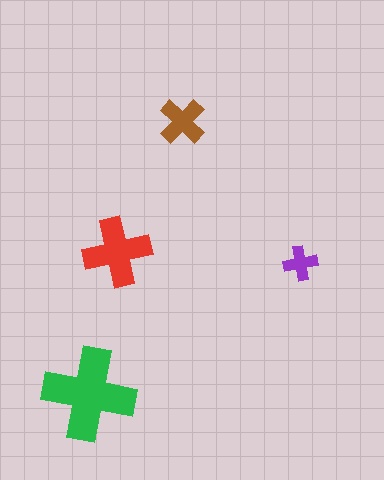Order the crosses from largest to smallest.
the green one, the red one, the brown one, the purple one.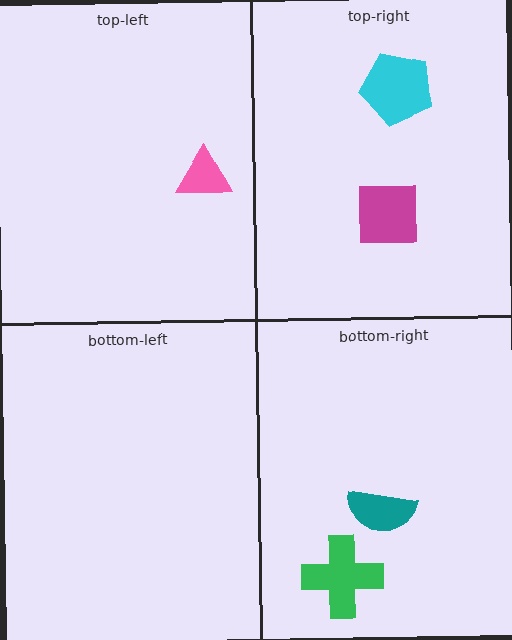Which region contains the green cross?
The bottom-right region.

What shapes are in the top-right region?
The cyan pentagon, the magenta square.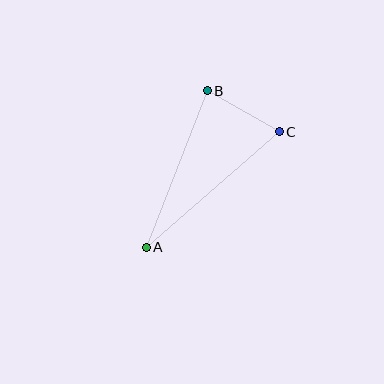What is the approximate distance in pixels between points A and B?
The distance between A and B is approximately 168 pixels.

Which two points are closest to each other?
Points B and C are closest to each other.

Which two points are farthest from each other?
Points A and C are farthest from each other.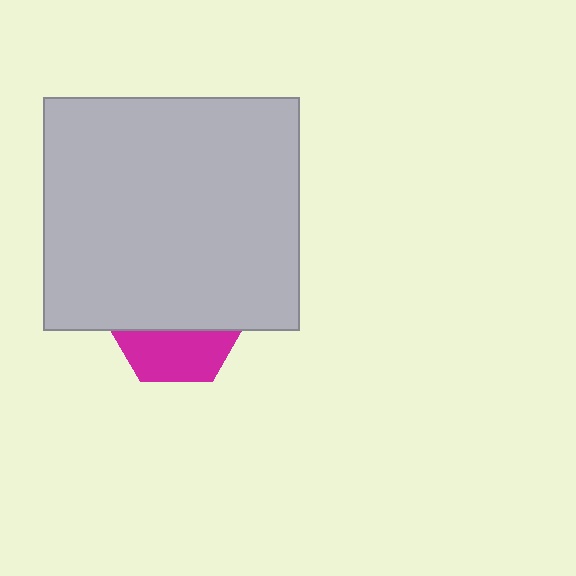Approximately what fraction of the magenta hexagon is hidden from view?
Roughly 63% of the magenta hexagon is hidden behind the light gray rectangle.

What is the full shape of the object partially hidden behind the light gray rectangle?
The partially hidden object is a magenta hexagon.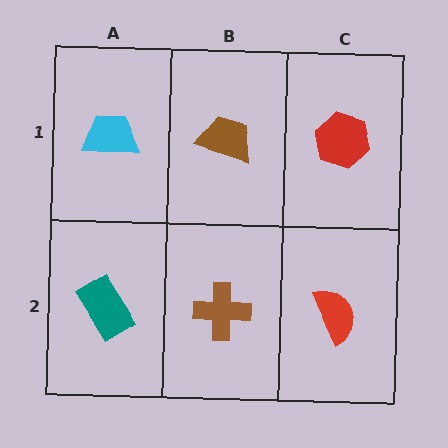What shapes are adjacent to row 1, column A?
A teal rectangle (row 2, column A), a brown trapezoid (row 1, column B).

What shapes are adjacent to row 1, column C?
A red semicircle (row 2, column C), a brown trapezoid (row 1, column B).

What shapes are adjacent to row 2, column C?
A red hexagon (row 1, column C), a brown cross (row 2, column B).